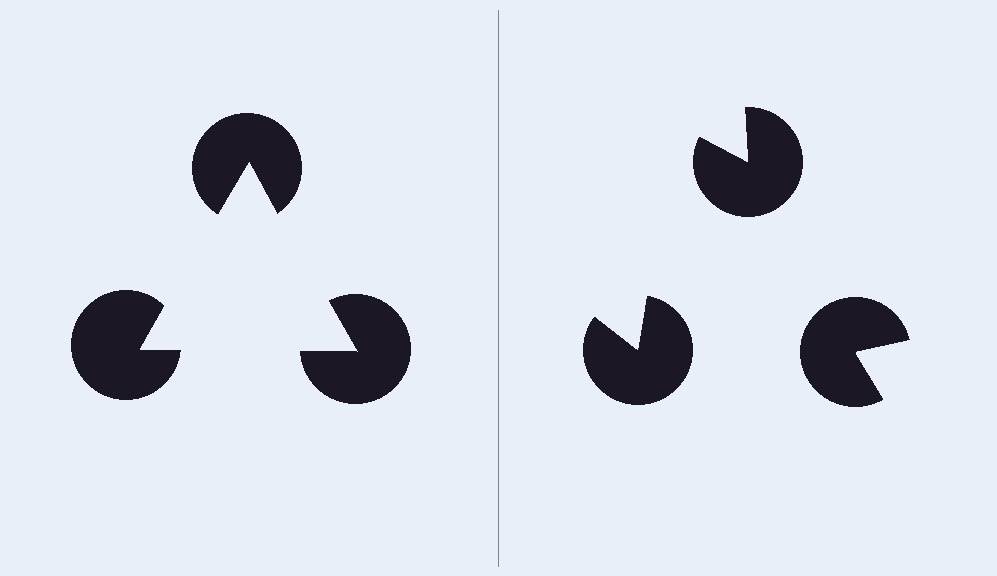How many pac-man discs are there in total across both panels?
6 — 3 on each side.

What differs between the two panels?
The pac-man discs are positioned identically on both sides; only the wedge orientations differ. On the left they align to a triangle; on the right they are misaligned.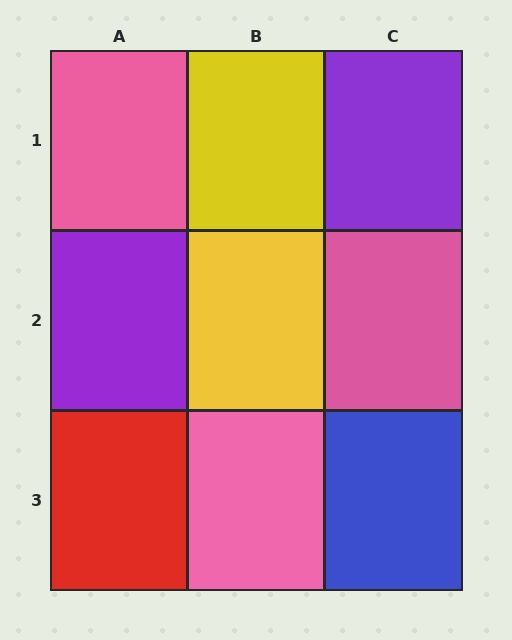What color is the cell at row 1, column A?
Pink.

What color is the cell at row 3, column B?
Pink.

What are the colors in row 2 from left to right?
Purple, yellow, pink.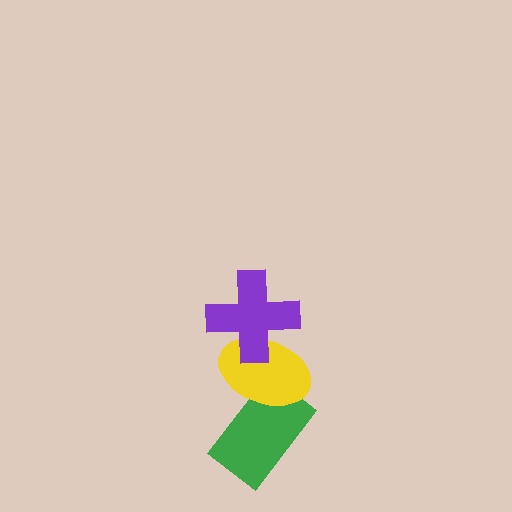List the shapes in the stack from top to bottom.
From top to bottom: the purple cross, the yellow ellipse, the green rectangle.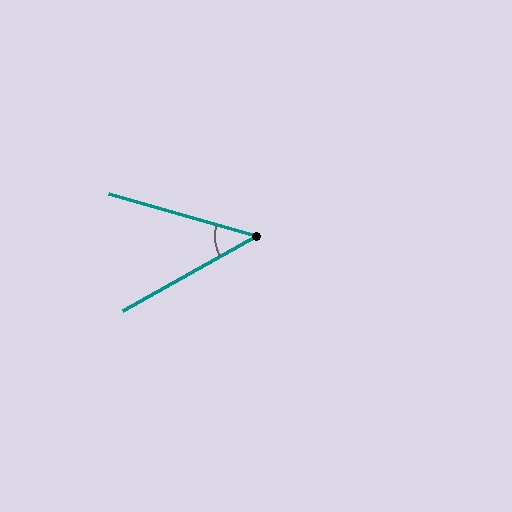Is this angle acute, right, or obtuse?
It is acute.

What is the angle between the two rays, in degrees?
Approximately 45 degrees.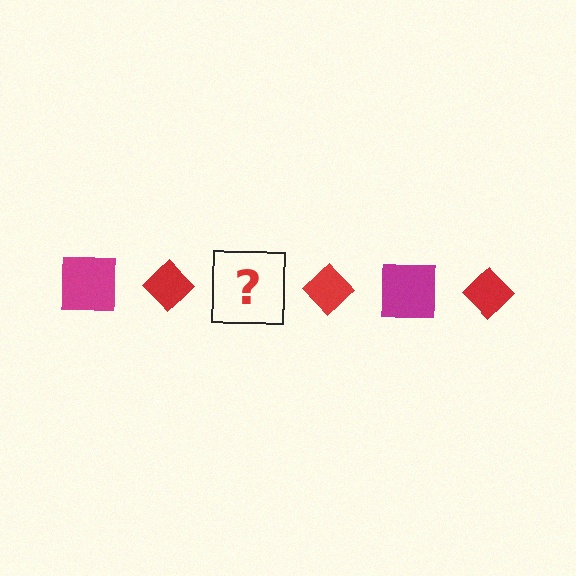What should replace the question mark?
The question mark should be replaced with a magenta square.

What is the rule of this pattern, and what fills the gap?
The rule is that the pattern alternates between magenta square and red diamond. The gap should be filled with a magenta square.